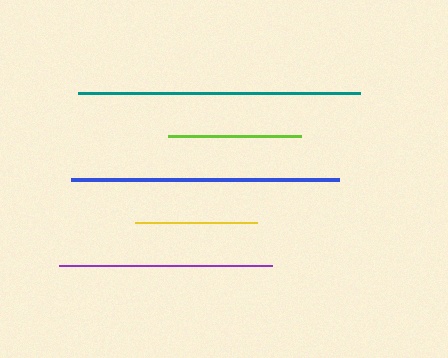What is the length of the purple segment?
The purple segment is approximately 214 pixels long.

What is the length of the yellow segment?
The yellow segment is approximately 122 pixels long.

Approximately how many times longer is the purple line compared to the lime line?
The purple line is approximately 1.6 times the length of the lime line.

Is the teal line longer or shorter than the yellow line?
The teal line is longer than the yellow line.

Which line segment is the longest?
The teal line is the longest at approximately 282 pixels.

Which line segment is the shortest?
The yellow line is the shortest at approximately 122 pixels.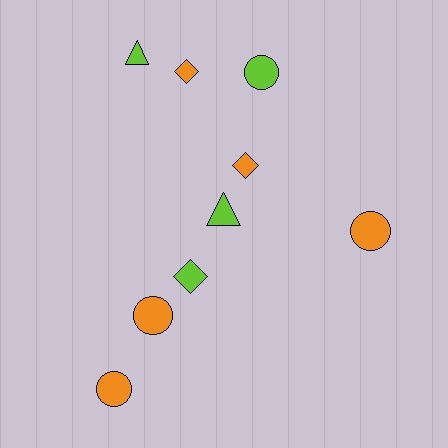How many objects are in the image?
There are 9 objects.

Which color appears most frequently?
Orange, with 5 objects.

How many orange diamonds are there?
There are 2 orange diamonds.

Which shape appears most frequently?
Circle, with 4 objects.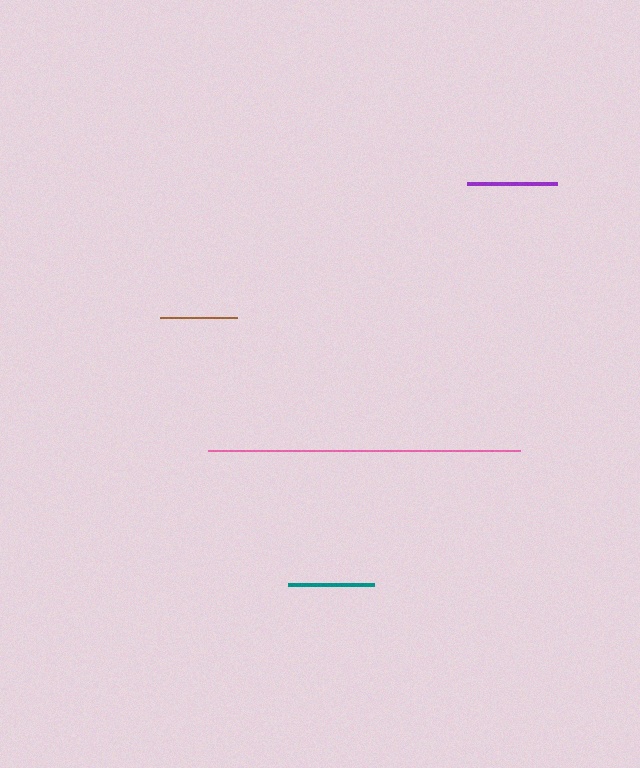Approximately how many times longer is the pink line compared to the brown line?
The pink line is approximately 4.0 times the length of the brown line.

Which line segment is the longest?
The pink line is the longest at approximately 312 pixels.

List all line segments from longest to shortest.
From longest to shortest: pink, purple, teal, brown.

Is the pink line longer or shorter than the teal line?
The pink line is longer than the teal line.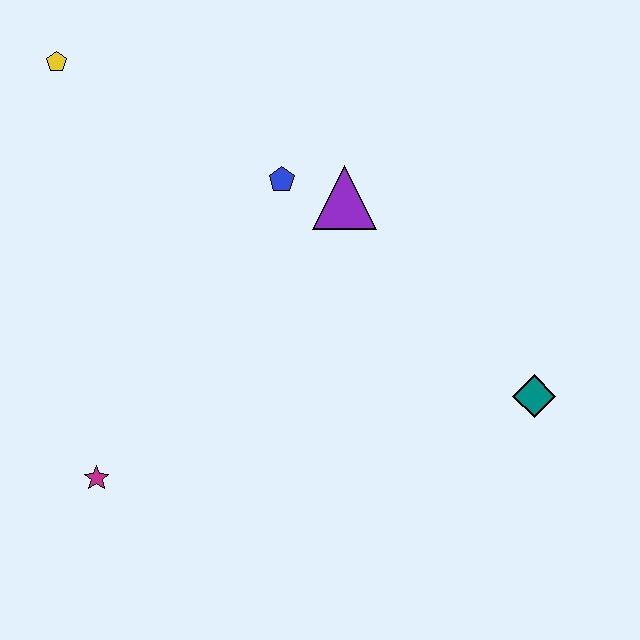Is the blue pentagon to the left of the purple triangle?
Yes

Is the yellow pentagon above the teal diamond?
Yes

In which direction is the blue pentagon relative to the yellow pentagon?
The blue pentagon is to the right of the yellow pentagon.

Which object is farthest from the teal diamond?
The yellow pentagon is farthest from the teal diamond.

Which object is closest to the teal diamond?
The purple triangle is closest to the teal diamond.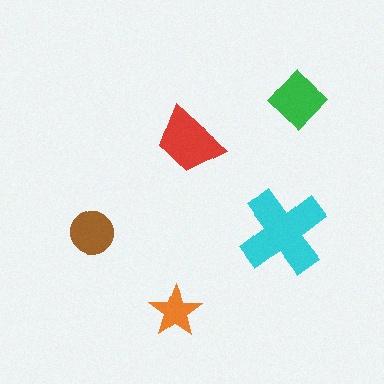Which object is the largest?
The cyan cross.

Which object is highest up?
The green diamond is topmost.